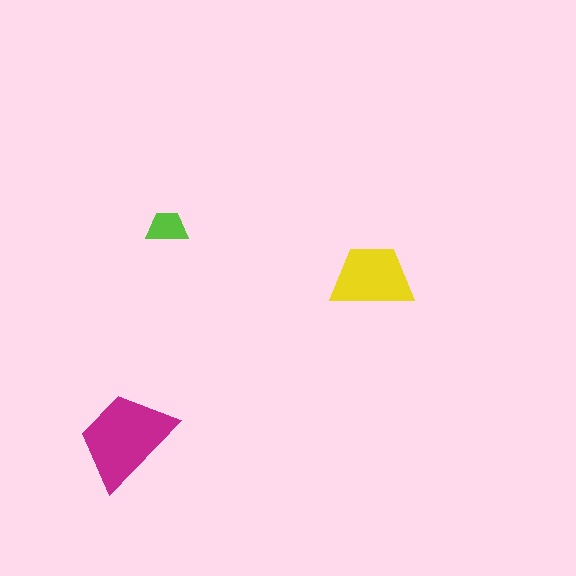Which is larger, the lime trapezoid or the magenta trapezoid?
The magenta one.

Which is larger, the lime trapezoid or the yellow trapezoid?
The yellow one.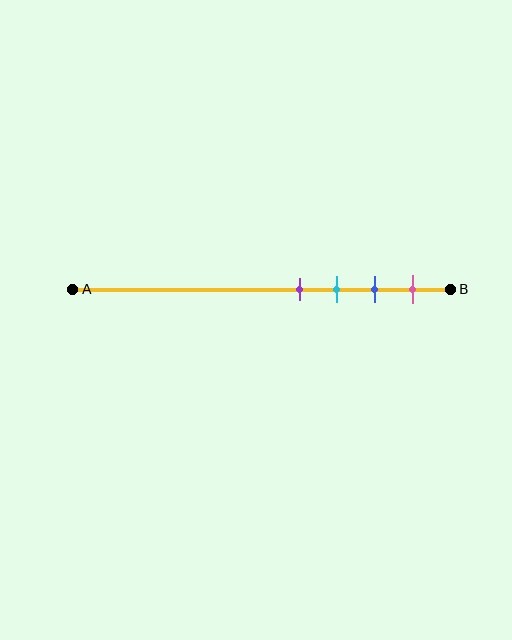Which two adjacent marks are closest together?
The purple and cyan marks are the closest adjacent pair.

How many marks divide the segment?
There are 4 marks dividing the segment.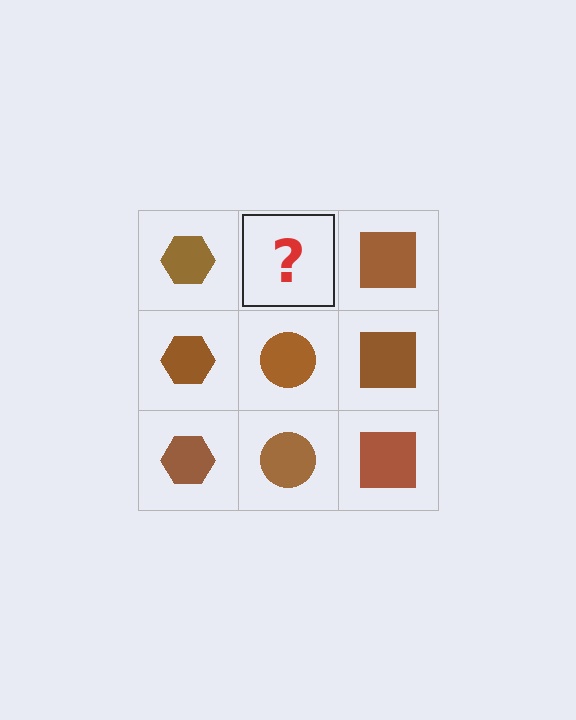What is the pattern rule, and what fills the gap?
The rule is that each column has a consistent shape. The gap should be filled with a brown circle.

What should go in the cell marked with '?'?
The missing cell should contain a brown circle.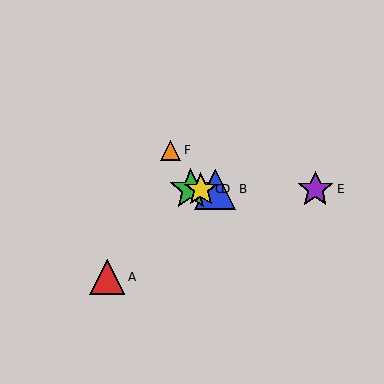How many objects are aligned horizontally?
4 objects (B, C, D, E) are aligned horizontally.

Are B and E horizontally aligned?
Yes, both are at y≈189.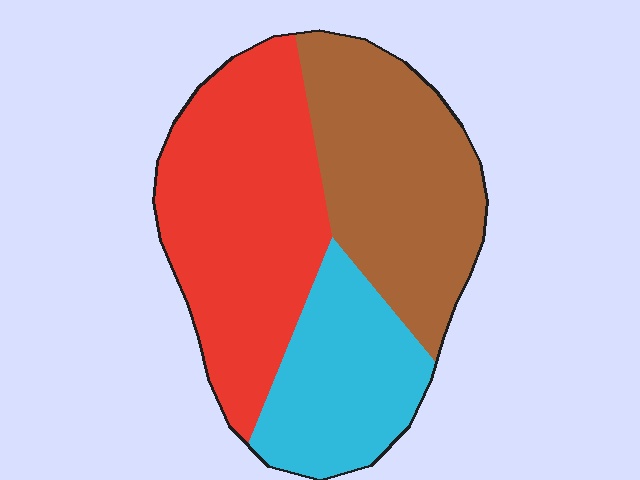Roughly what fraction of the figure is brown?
Brown takes up about one third (1/3) of the figure.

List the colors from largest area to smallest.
From largest to smallest: red, brown, cyan.